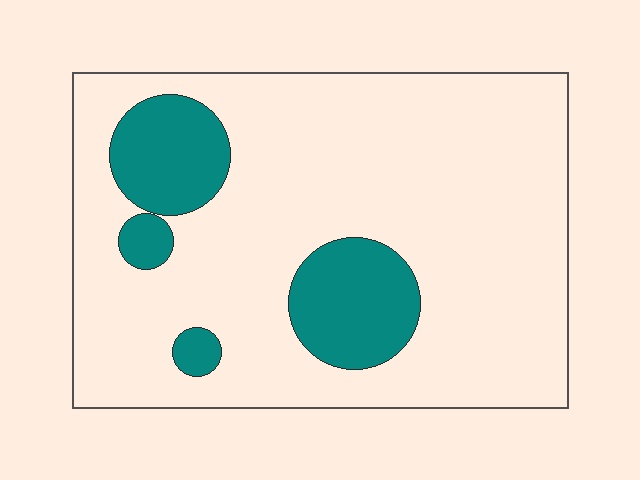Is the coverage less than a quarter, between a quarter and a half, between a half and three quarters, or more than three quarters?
Less than a quarter.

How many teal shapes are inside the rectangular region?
4.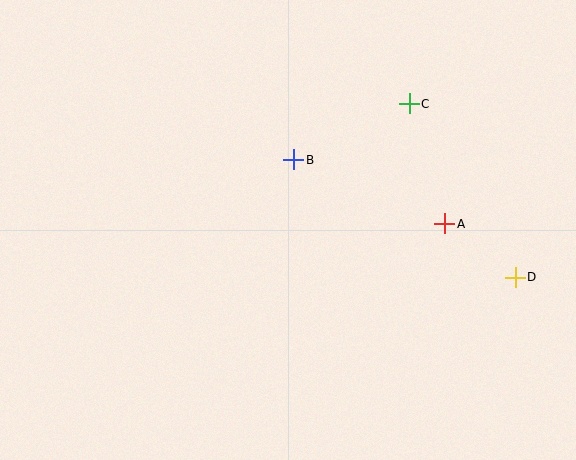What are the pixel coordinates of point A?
Point A is at (445, 224).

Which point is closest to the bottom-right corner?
Point D is closest to the bottom-right corner.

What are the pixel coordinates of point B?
Point B is at (294, 160).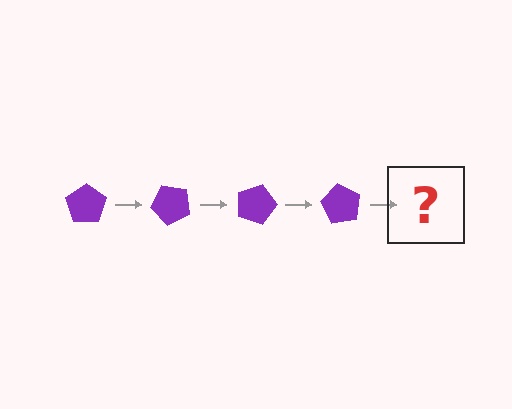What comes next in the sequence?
The next element should be a purple pentagon rotated 180 degrees.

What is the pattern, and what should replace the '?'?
The pattern is that the pentagon rotates 45 degrees each step. The '?' should be a purple pentagon rotated 180 degrees.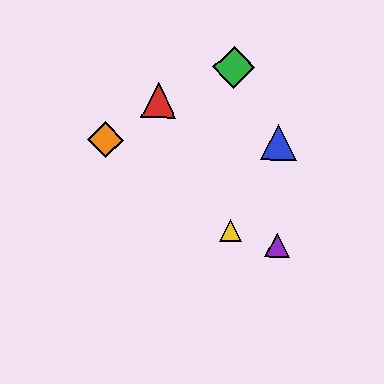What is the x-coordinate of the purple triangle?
The purple triangle is at x≈277.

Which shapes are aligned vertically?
The green diamond, the yellow triangle are aligned vertically.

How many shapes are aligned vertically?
2 shapes (the green diamond, the yellow triangle) are aligned vertically.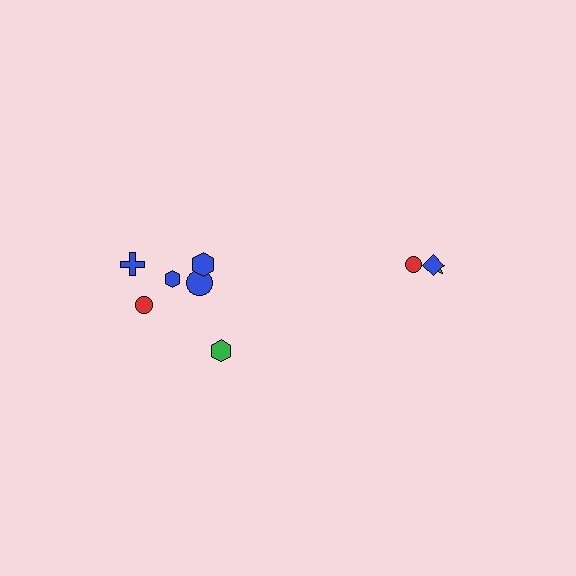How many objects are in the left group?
There are 6 objects.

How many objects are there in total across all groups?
There are 9 objects.